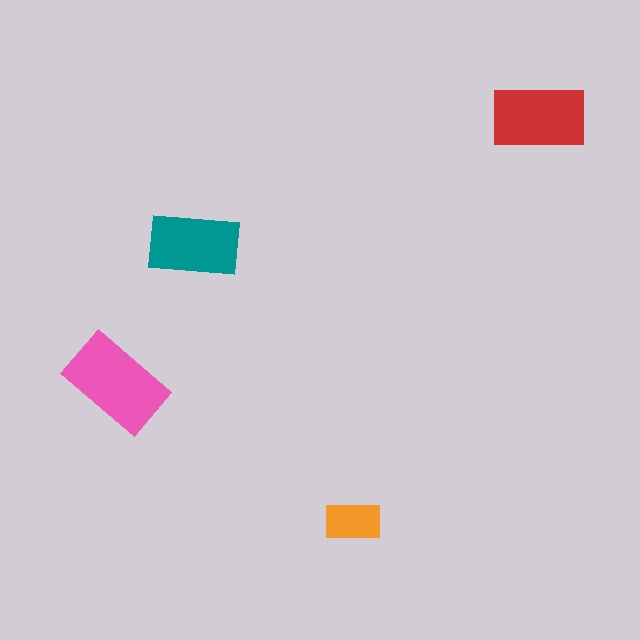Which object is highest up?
The red rectangle is topmost.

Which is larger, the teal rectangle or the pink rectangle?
The pink one.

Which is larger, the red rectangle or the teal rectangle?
The red one.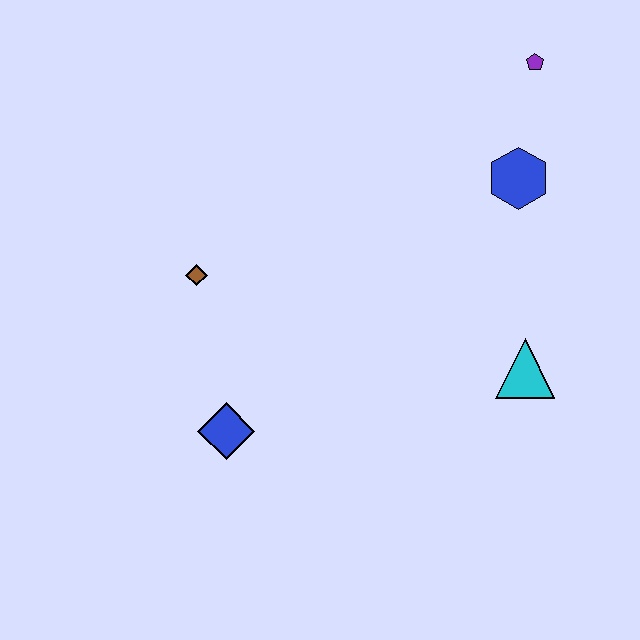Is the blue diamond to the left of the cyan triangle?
Yes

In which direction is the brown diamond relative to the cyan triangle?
The brown diamond is to the left of the cyan triangle.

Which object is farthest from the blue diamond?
The purple pentagon is farthest from the blue diamond.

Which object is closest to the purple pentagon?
The blue hexagon is closest to the purple pentagon.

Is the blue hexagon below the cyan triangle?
No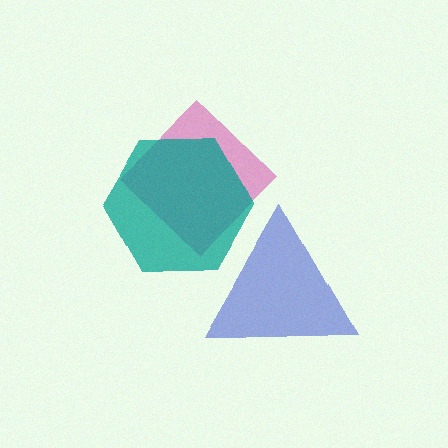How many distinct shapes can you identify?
There are 3 distinct shapes: a blue triangle, a pink diamond, a teal hexagon.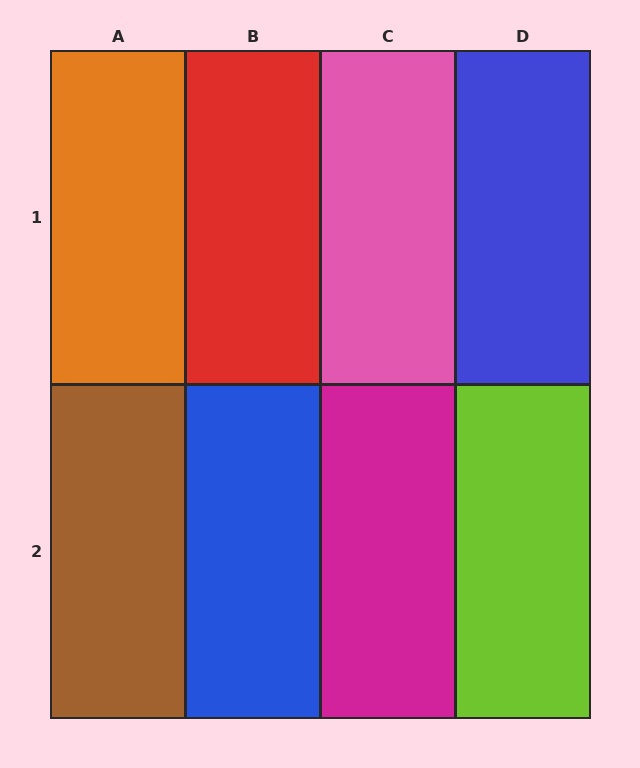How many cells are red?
1 cell is red.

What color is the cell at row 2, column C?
Magenta.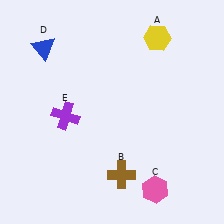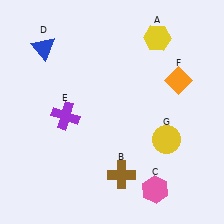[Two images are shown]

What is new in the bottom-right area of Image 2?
A yellow circle (G) was added in the bottom-right area of Image 2.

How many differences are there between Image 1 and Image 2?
There are 2 differences between the two images.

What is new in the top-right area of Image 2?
An orange diamond (F) was added in the top-right area of Image 2.